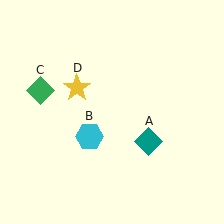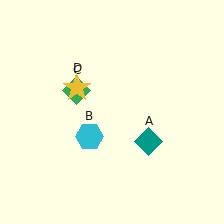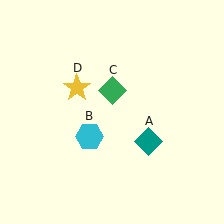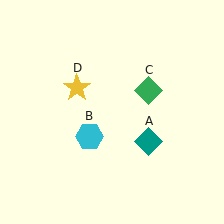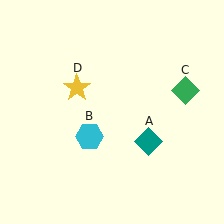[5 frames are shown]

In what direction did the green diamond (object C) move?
The green diamond (object C) moved right.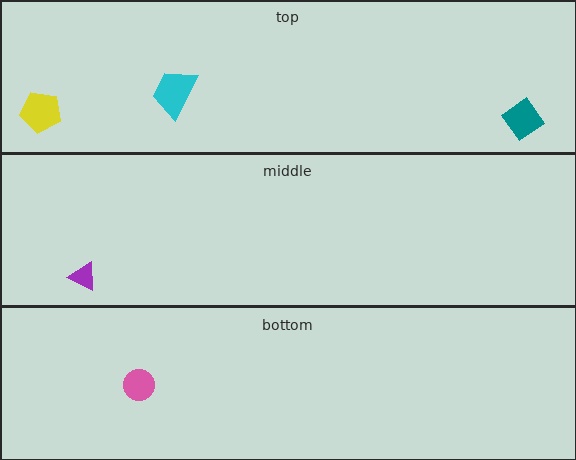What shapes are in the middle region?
The purple triangle.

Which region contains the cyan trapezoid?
The top region.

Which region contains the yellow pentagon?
The top region.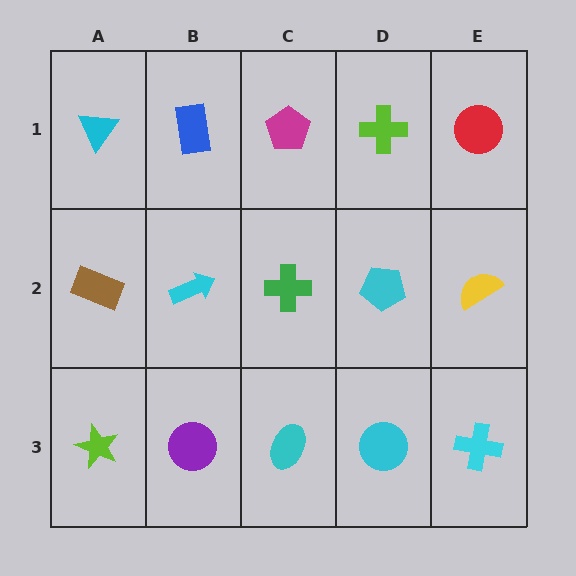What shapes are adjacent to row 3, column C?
A green cross (row 2, column C), a purple circle (row 3, column B), a cyan circle (row 3, column D).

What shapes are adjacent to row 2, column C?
A magenta pentagon (row 1, column C), a cyan ellipse (row 3, column C), a cyan arrow (row 2, column B), a cyan pentagon (row 2, column D).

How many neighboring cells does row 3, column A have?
2.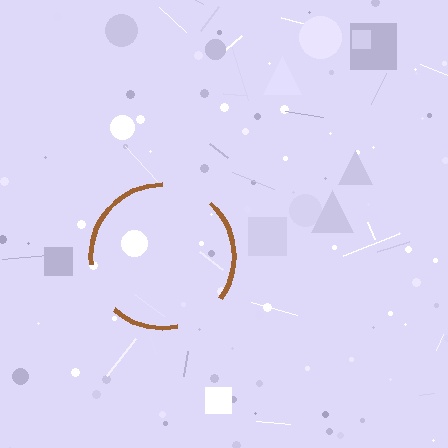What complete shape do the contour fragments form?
The contour fragments form a circle.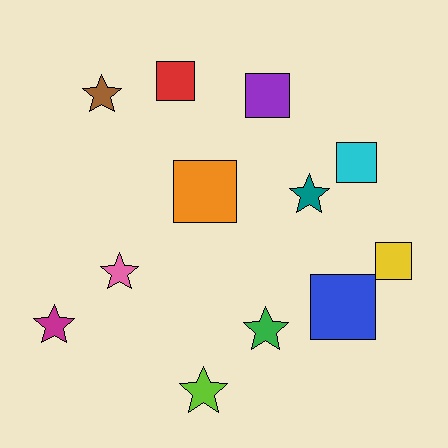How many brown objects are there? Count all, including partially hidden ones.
There is 1 brown object.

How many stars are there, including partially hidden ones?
There are 6 stars.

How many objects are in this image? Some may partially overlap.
There are 12 objects.